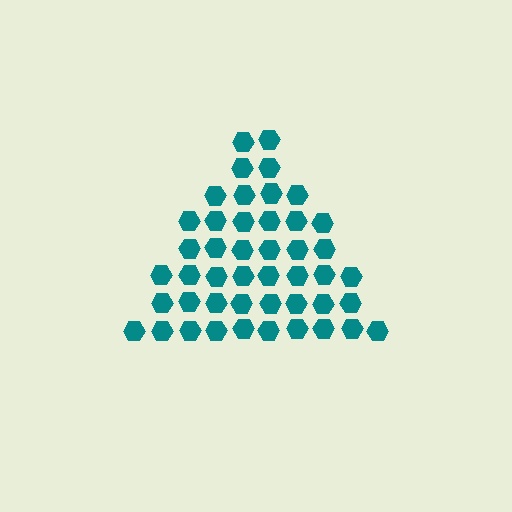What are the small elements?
The small elements are hexagons.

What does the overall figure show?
The overall figure shows a triangle.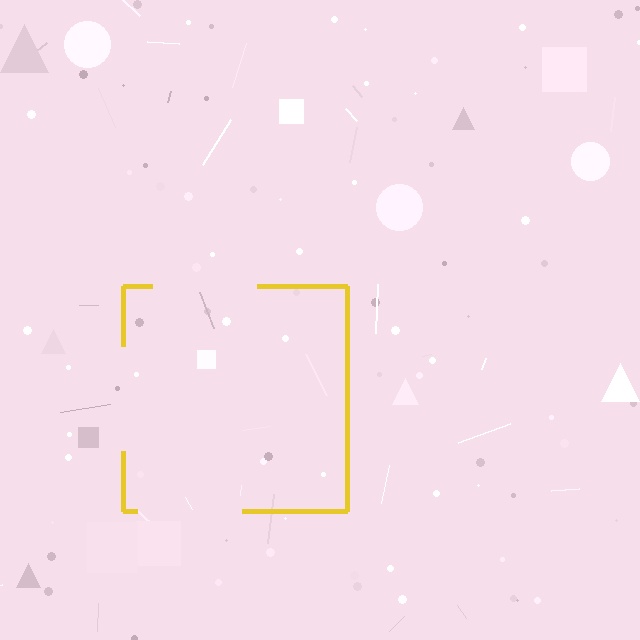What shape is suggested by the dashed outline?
The dashed outline suggests a square.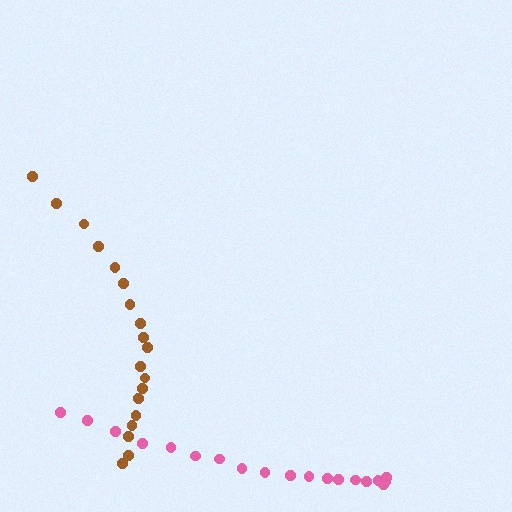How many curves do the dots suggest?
There are 2 distinct paths.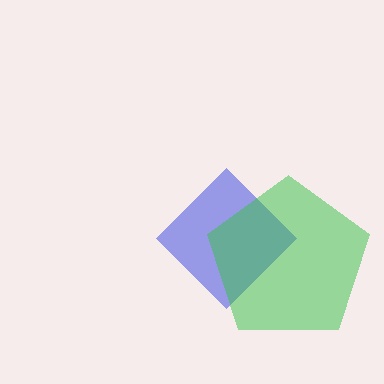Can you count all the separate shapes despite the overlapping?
Yes, there are 2 separate shapes.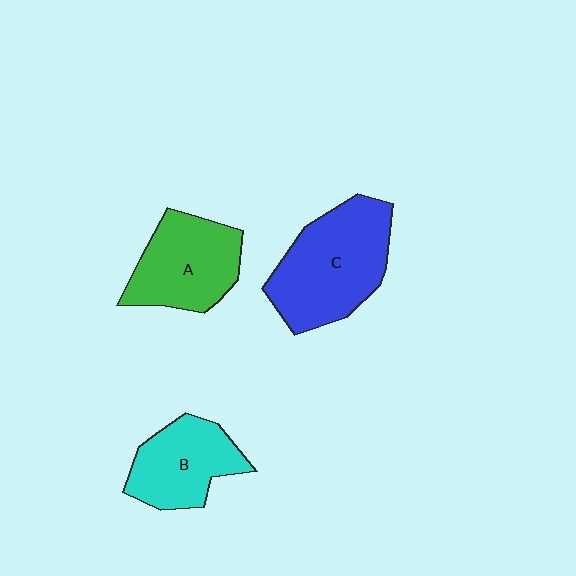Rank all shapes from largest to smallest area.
From largest to smallest: C (blue), A (green), B (cyan).